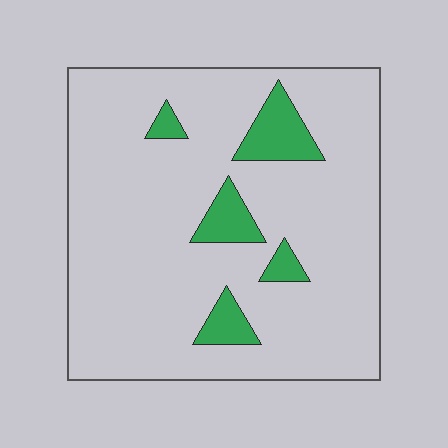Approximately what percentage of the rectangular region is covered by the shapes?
Approximately 10%.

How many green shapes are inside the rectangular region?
5.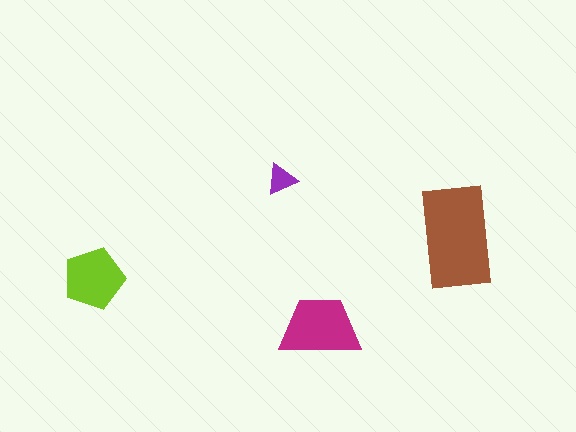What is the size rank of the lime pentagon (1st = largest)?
3rd.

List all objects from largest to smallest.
The brown rectangle, the magenta trapezoid, the lime pentagon, the purple triangle.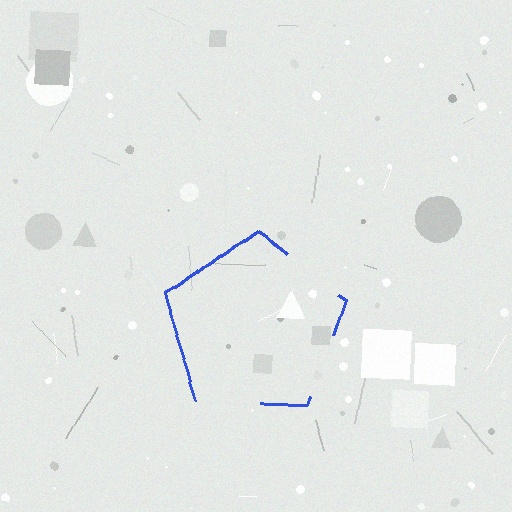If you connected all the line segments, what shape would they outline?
They would outline a pentagon.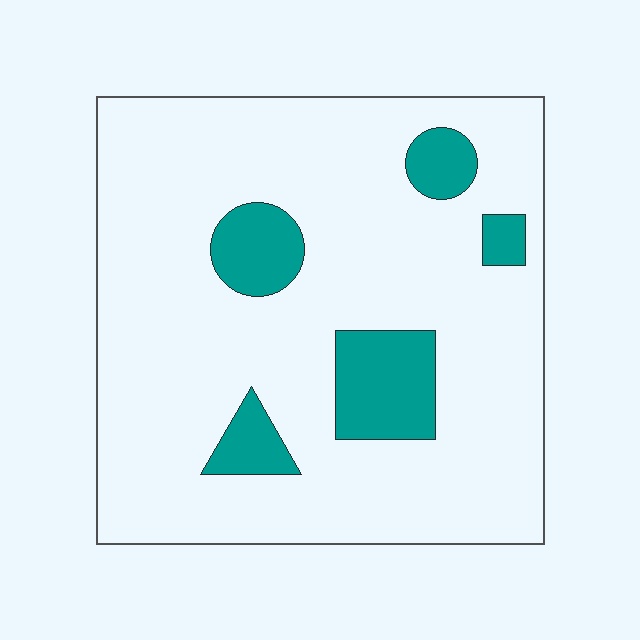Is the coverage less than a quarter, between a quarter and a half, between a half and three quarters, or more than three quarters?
Less than a quarter.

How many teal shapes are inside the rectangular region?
5.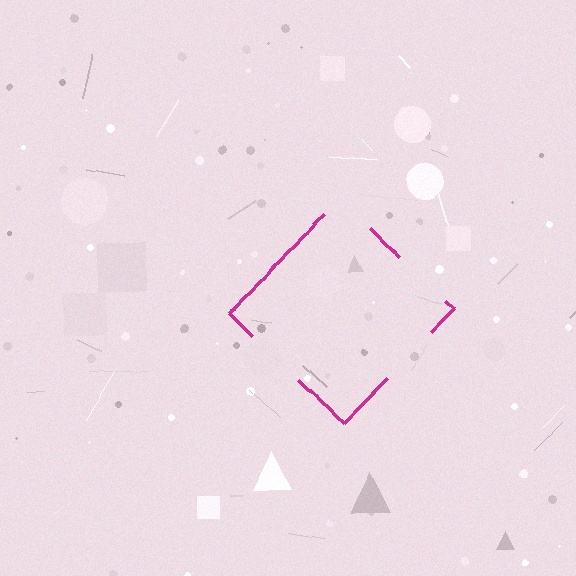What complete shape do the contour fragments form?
The contour fragments form a diamond.